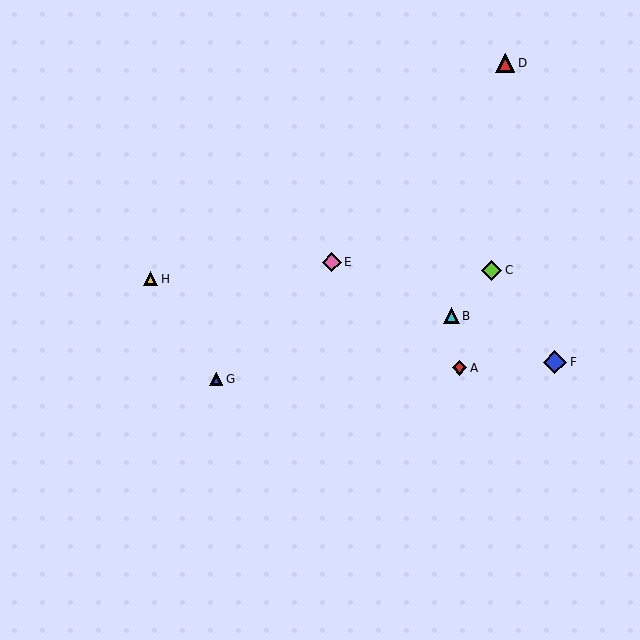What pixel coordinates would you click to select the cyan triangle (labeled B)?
Click at (451, 316) to select the cyan triangle B.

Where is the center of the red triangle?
The center of the red triangle is at (505, 63).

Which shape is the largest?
The blue diamond (labeled F) is the largest.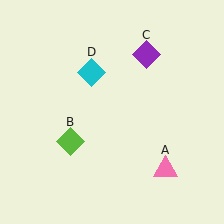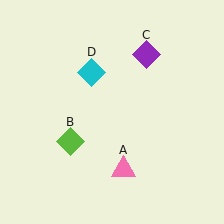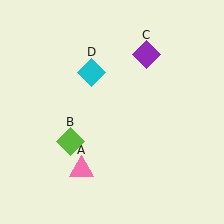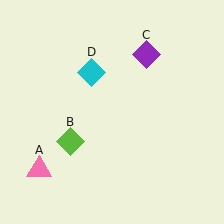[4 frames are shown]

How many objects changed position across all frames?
1 object changed position: pink triangle (object A).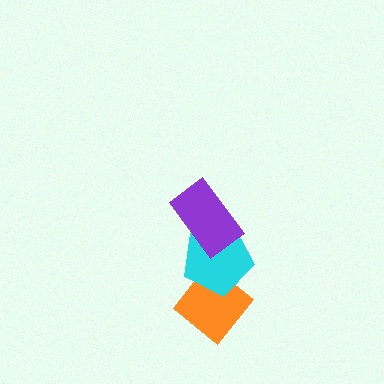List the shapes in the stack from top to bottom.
From top to bottom: the purple rectangle, the cyan pentagon, the orange diamond.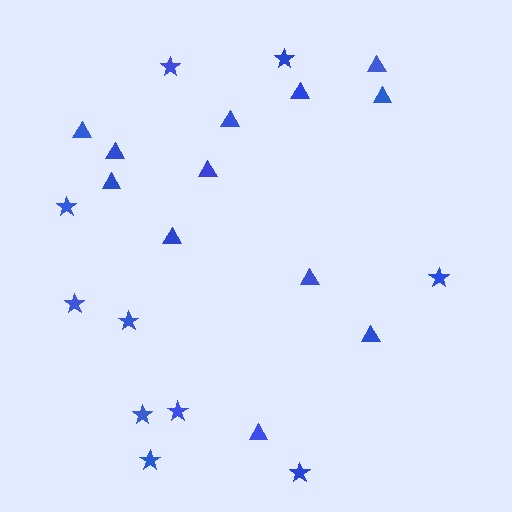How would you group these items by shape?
There are 2 groups: one group of triangles (12) and one group of stars (10).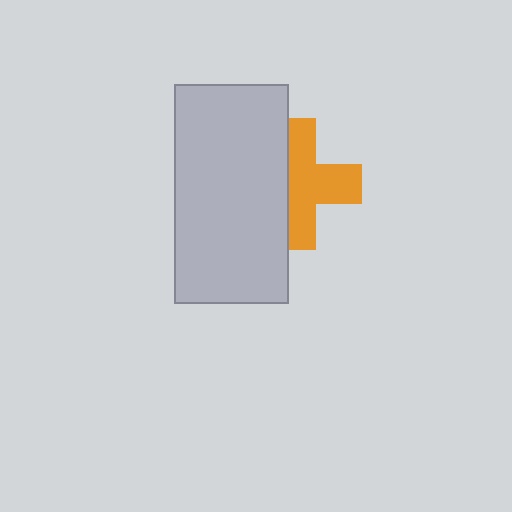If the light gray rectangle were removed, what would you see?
You would see the complete orange cross.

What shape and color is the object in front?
The object in front is a light gray rectangle.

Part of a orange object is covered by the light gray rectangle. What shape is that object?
It is a cross.